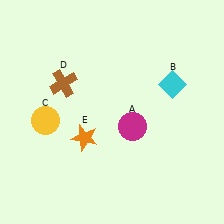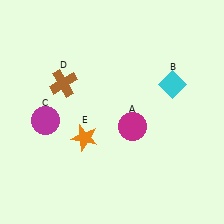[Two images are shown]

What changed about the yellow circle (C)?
In Image 1, C is yellow. In Image 2, it changed to magenta.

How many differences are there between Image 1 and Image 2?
There is 1 difference between the two images.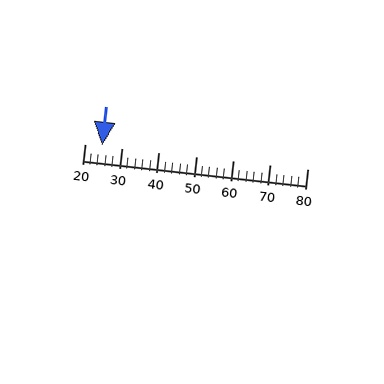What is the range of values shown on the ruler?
The ruler shows values from 20 to 80.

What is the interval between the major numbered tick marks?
The major tick marks are spaced 10 units apart.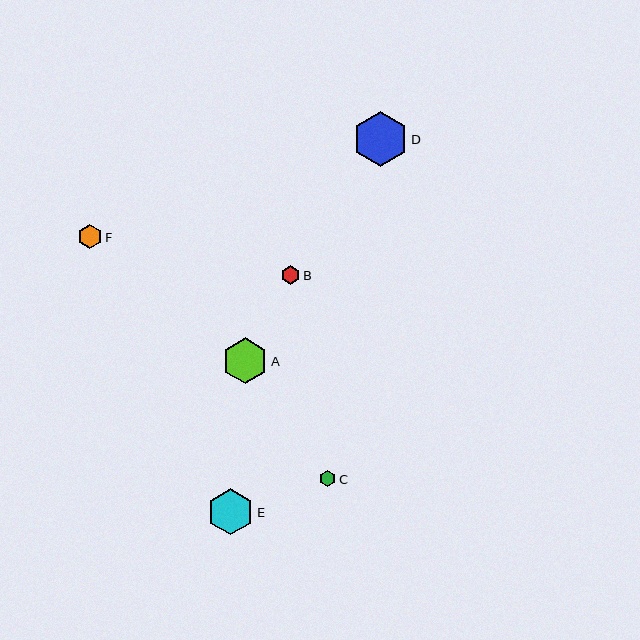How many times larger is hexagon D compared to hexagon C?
Hexagon D is approximately 3.4 times the size of hexagon C.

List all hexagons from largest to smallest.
From largest to smallest: D, E, A, F, B, C.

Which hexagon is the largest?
Hexagon D is the largest with a size of approximately 56 pixels.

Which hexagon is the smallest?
Hexagon C is the smallest with a size of approximately 16 pixels.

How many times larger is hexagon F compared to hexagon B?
Hexagon F is approximately 1.3 times the size of hexagon B.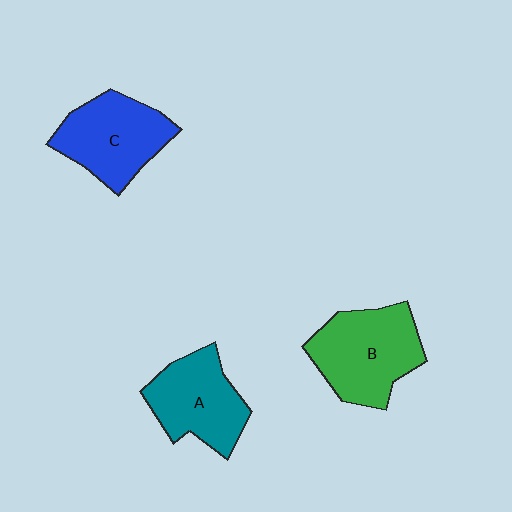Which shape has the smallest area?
Shape A (teal).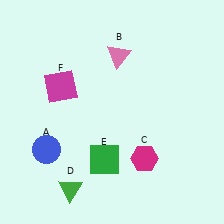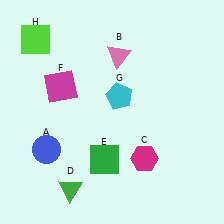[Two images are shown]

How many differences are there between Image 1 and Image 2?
There are 2 differences between the two images.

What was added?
A cyan pentagon (G), a lime square (H) were added in Image 2.